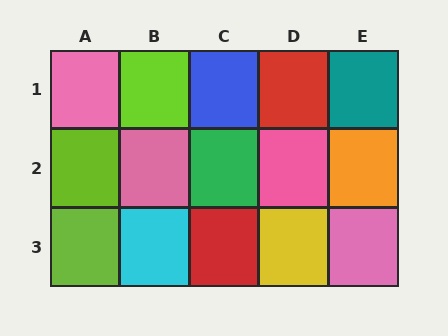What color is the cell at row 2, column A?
Lime.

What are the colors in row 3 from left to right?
Lime, cyan, red, yellow, pink.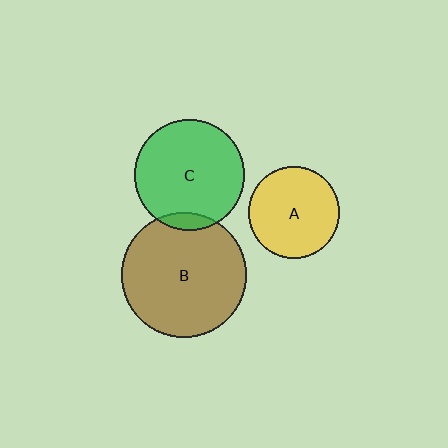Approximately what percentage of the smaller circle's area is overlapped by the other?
Approximately 10%.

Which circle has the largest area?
Circle B (brown).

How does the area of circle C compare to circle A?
Approximately 1.5 times.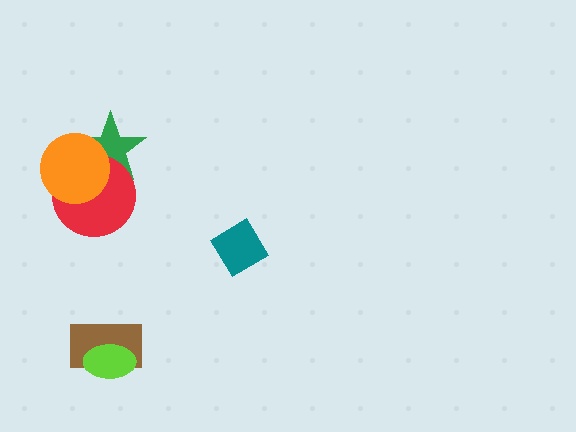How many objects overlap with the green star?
2 objects overlap with the green star.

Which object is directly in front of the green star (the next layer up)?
The red circle is directly in front of the green star.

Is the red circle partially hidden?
Yes, it is partially covered by another shape.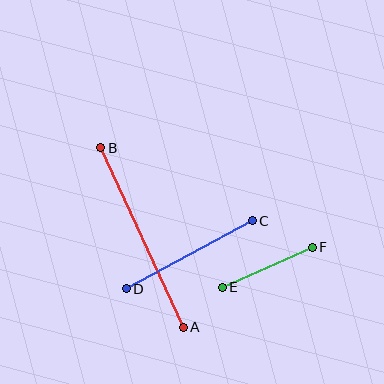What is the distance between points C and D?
The distance is approximately 143 pixels.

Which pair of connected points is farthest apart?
Points A and B are farthest apart.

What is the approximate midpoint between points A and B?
The midpoint is at approximately (142, 238) pixels.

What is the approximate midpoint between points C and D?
The midpoint is at approximately (189, 255) pixels.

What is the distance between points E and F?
The distance is approximately 99 pixels.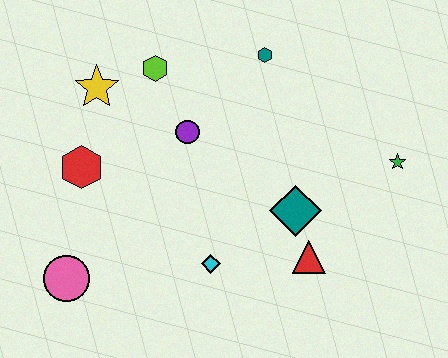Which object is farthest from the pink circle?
The green star is farthest from the pink circle.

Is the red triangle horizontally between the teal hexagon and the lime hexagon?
No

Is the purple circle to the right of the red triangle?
No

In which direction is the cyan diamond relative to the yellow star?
The cyan diamond is below the yellow star.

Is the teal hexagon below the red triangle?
No